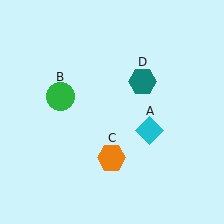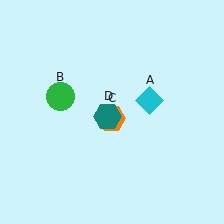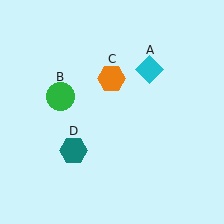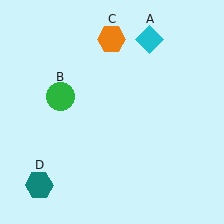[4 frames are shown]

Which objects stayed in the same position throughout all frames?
Green circle (object B) remained stationary.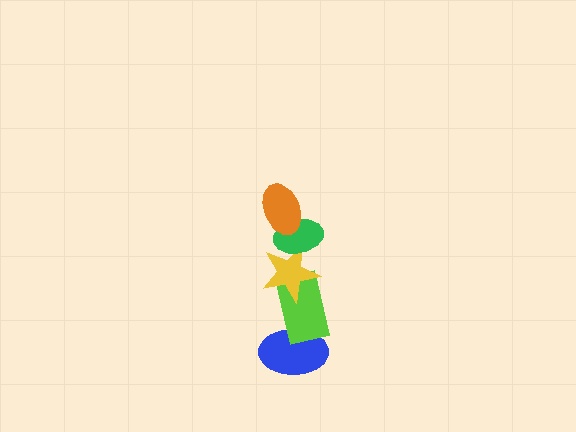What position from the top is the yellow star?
The yellow star is 3rd from the top.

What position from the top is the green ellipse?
The green ellipse is 2nd from the top.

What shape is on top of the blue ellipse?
The lime rectangle is on top of the blue ellipse.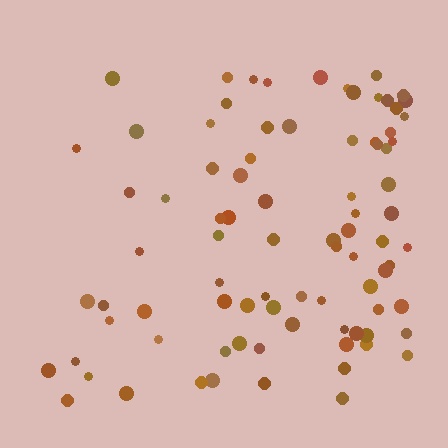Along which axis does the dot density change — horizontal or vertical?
Horizontal.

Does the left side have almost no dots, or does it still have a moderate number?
Still a moderate number, just noticeably fewer than the right.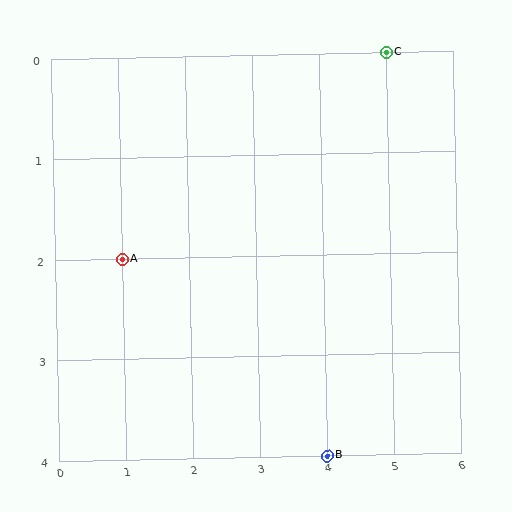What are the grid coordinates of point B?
Point B is at grid coordinates (4, 4).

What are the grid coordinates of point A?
Point A is at grid coordinates (1, 2).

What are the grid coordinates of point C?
Point C is at grid coordinates (5, 0).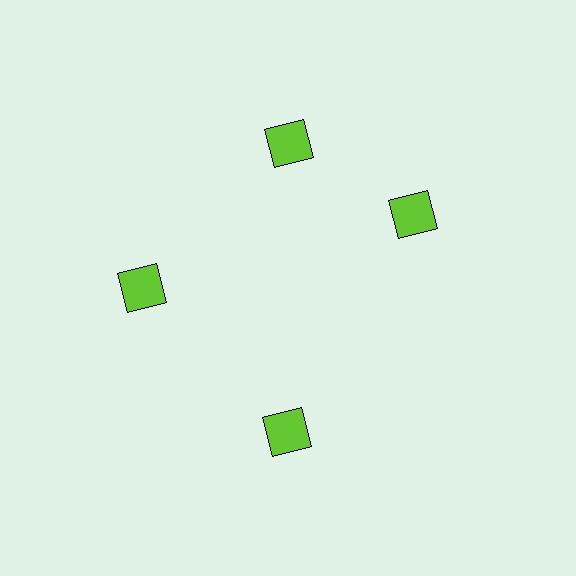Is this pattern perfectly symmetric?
No. The 4 lime squares are arranged in a ring, but one element near the 3 o'clock position is rotated out of alignment along the ring, breaking the 4-fold rotational symmetry.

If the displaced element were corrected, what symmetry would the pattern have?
It would have 4-fold rotational symmetry — the pattern would map onto itself every 90 degrees.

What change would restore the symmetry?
The symmetry would be restored by rotating it back into even spacing with its neighbors so that all 4 squares sit at equal angles and equal distance from the center.